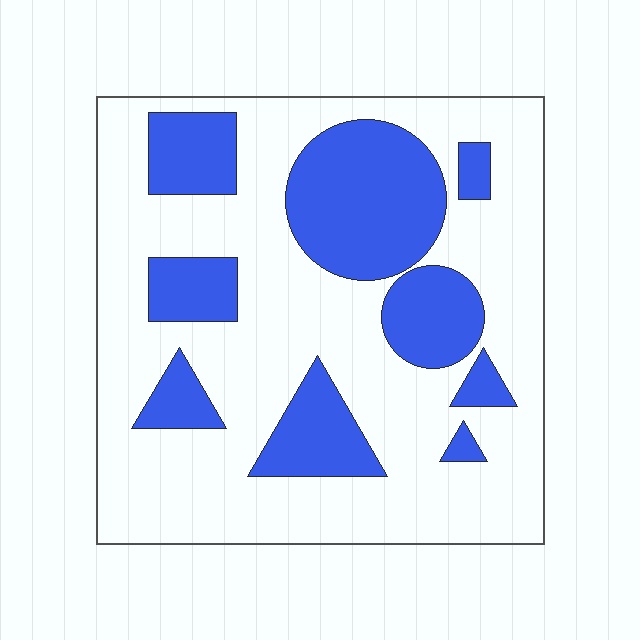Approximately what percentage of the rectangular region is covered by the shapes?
Approximately 30%.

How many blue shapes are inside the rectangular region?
9.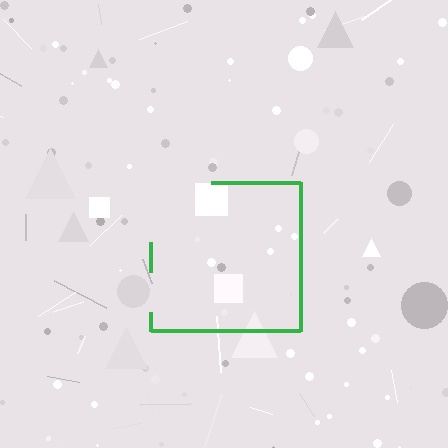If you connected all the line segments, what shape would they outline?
They would outline a square.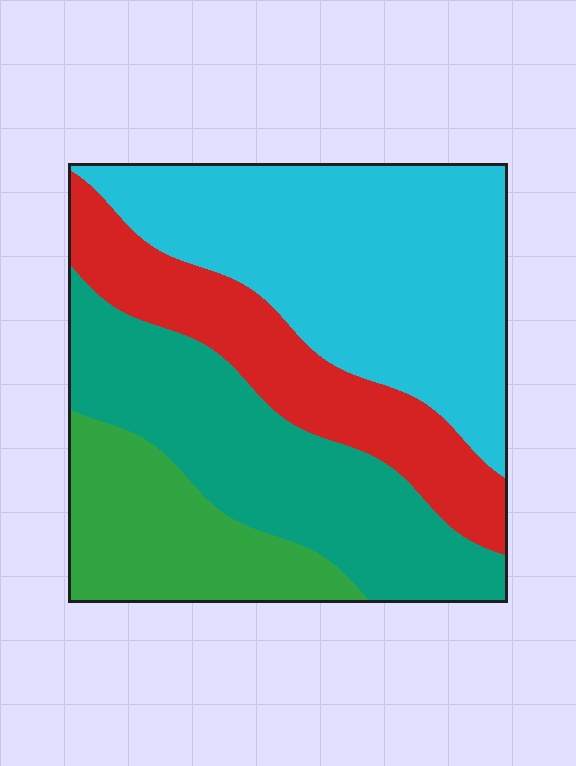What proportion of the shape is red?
Red takes up about one fifth (1/5) of the shape.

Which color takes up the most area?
Cyan, at roughly 35%.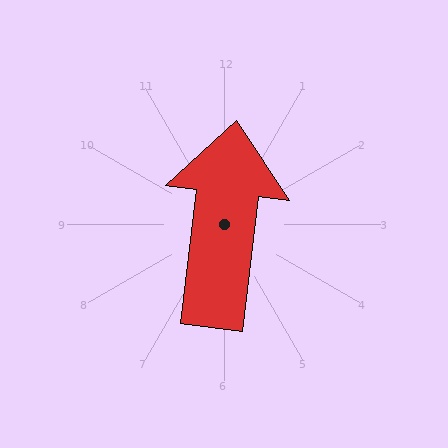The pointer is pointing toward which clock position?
Roughly 12 o'clock.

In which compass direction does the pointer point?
North.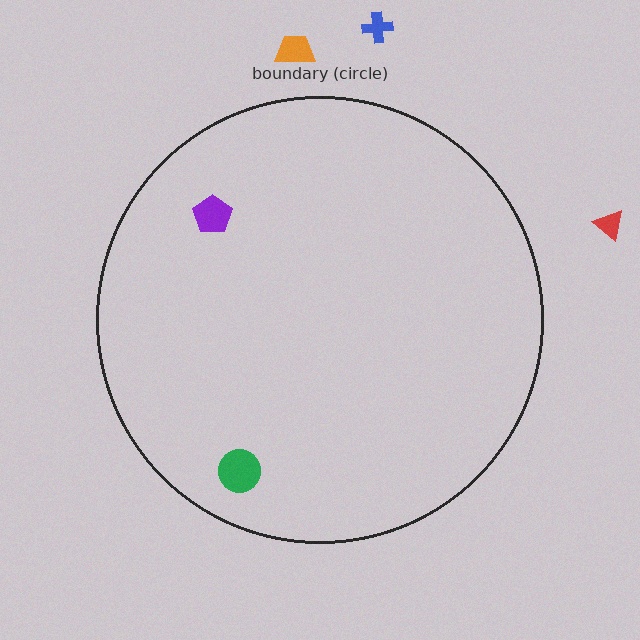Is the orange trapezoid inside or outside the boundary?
Outside.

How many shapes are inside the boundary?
2 inside, 3 outside.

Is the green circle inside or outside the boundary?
Inside.